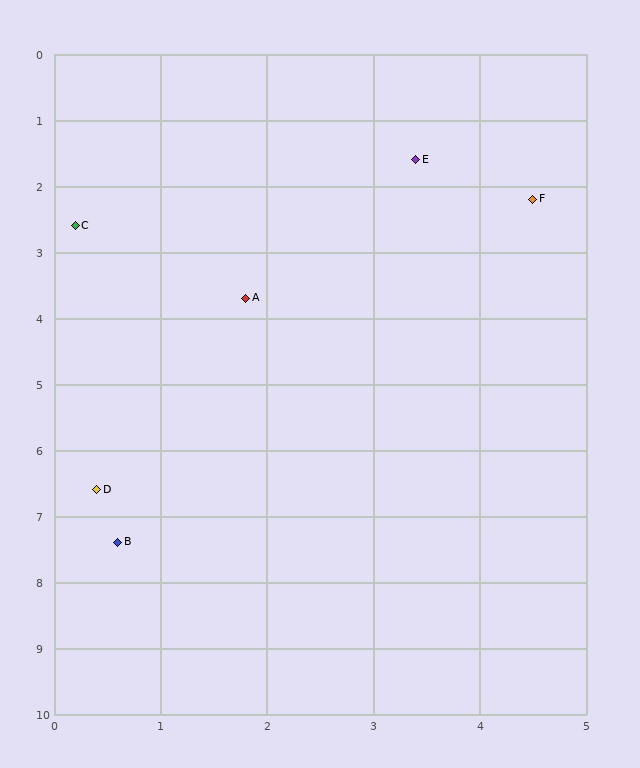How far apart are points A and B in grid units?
Points A and B are about 3.9 grid units apart.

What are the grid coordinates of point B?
Point B is at approximately (0.6, 7.4).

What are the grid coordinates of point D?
Point D is at approximately (0.4, 6.6).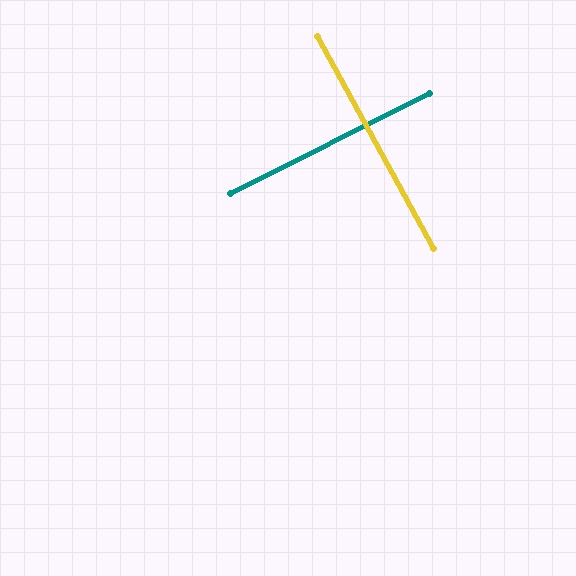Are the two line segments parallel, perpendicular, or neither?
Perpendicular — they meet at approximately 88°.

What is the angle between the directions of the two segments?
Approximately 88 degrees.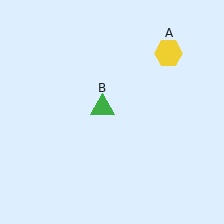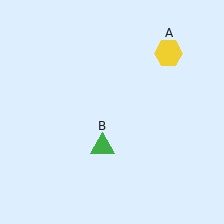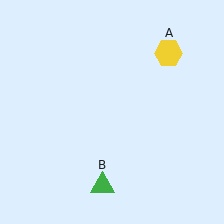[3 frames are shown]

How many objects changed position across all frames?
1 object changed position: green triangle (object B).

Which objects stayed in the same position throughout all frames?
Yellow hexagon (object A) remained stationary.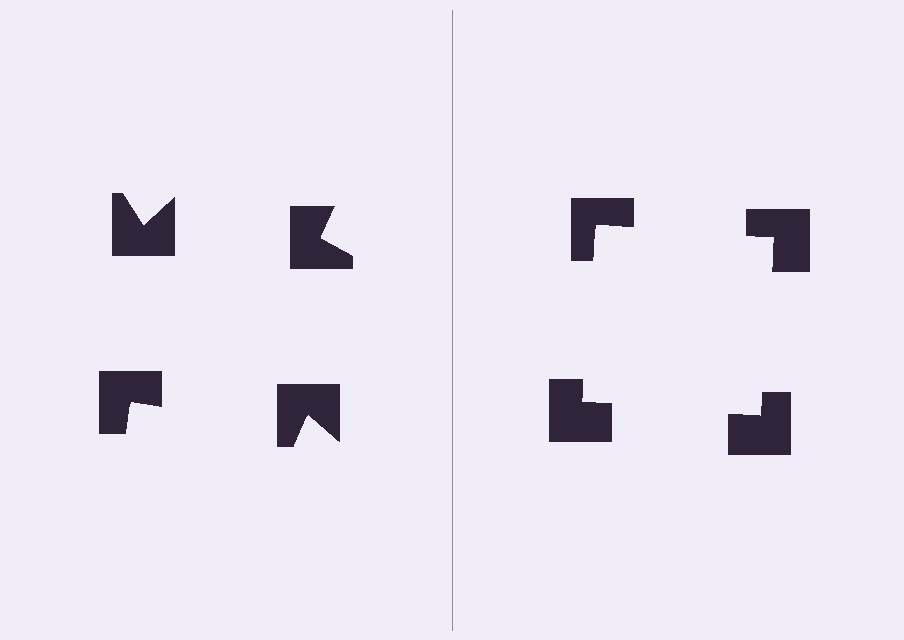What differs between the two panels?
The notched squares are positioned identically on both sides; only the wedge orientations differ. On the right they align to a square; on the left they are misaligned.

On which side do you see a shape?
An illusory square appears on the right side. On the left side the wedge cuts are rotated, so no coherent shape forms.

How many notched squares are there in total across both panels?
8 — 4 on each side.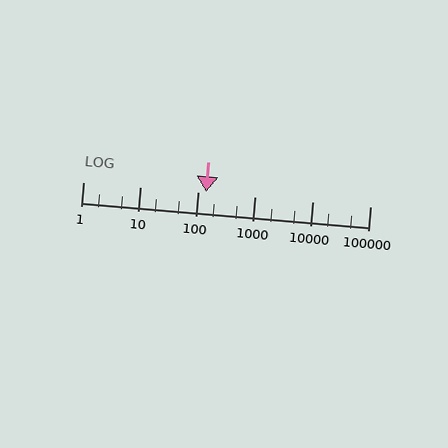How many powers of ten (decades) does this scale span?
The scale spans 5 decades, from 1 to 100000.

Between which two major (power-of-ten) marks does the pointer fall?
The pointer is between 100 and 1000.